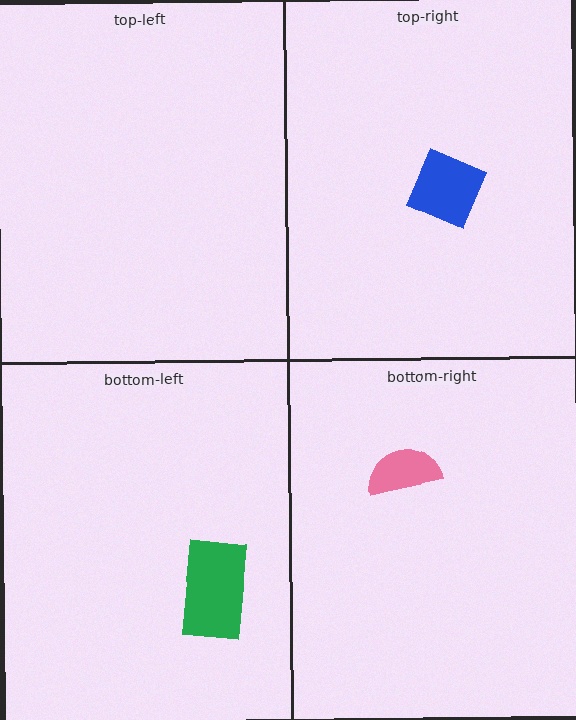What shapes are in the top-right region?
The blue diamond.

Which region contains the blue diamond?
The top-right region.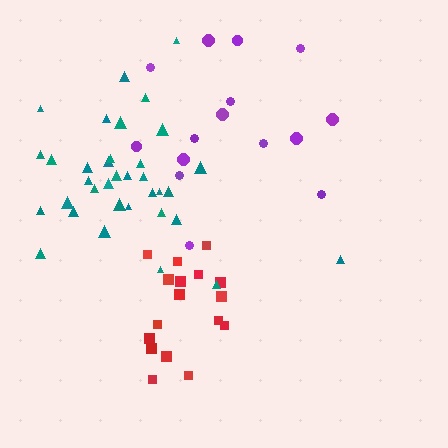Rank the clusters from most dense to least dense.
red, teal, purple.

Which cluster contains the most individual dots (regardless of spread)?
Teal (35).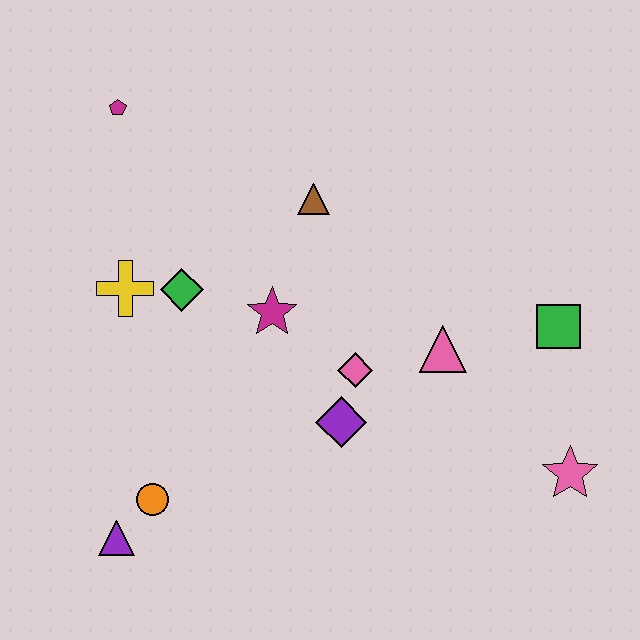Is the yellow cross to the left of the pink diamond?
Yes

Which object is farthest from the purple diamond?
The magenta pentagon is farthest from the purple diamond.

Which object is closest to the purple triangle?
The orange circle is closest to the purple triangle.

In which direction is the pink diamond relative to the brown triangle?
The pink diamond is below the brown triangle.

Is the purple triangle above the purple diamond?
No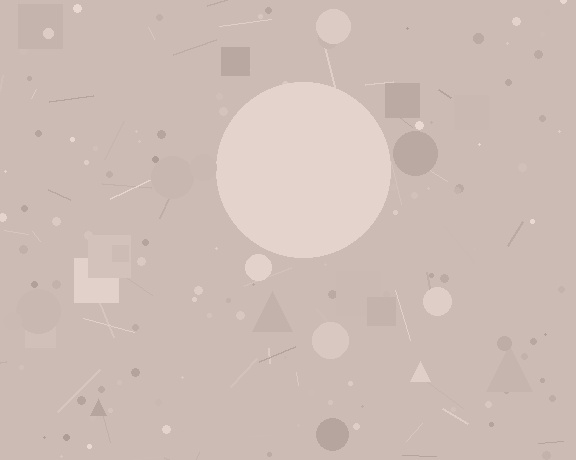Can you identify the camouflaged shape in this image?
The camouflaged shape is a circle.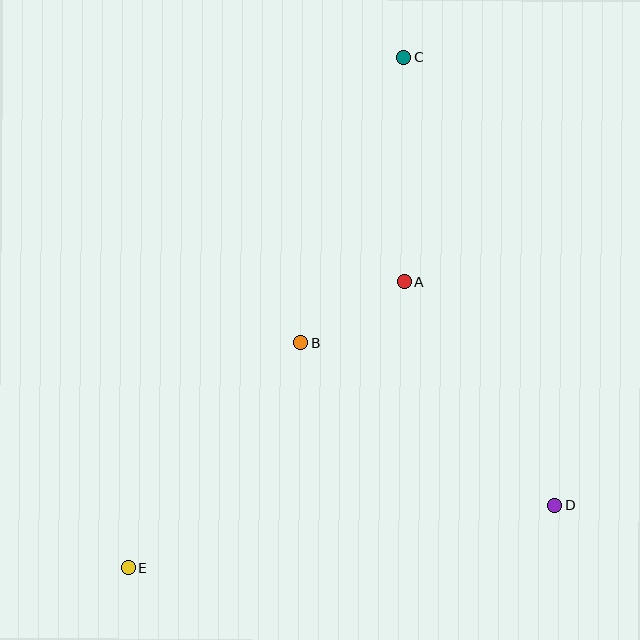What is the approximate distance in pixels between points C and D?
The distance between C and D is approximately 473 pixels.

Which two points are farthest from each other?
Points C and E are farthest from each other.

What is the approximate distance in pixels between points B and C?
The distance between B and C is approximately 304 pixels.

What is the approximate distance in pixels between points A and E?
The distance between A and E is approximately 398 pixels.